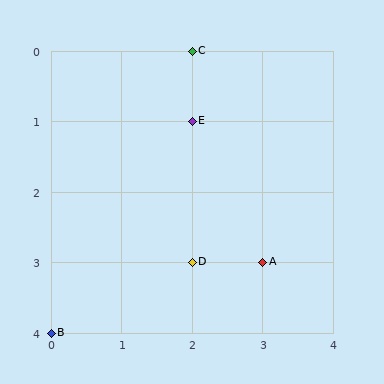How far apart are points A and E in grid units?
Points A and E are 1 column and 2 rows apart (about 2.2 grid units diagonally).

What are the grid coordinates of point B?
Point B is at grid coordinates (0, 4).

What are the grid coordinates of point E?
Point E is at grid coordinates (2, 1).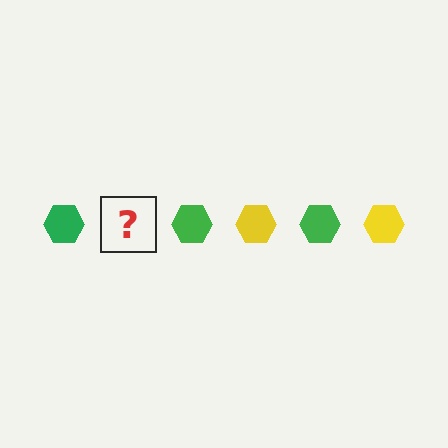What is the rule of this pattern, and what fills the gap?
The rule is that the pattern cycles through green, yellow hexagons. The gap should be filled with a yellow hexagon.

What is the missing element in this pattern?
The missing element is a yellow hexagon.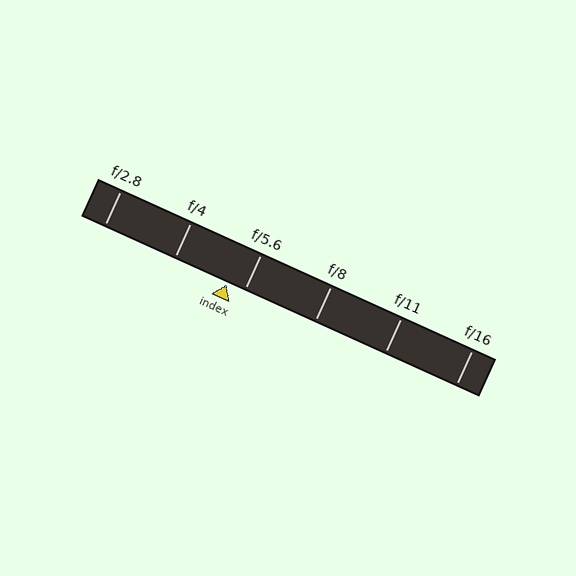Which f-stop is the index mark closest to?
The index mark is closest to f/5.6.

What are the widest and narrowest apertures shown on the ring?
The widest aperture shown is f/2.8 and the narrowest is f/16.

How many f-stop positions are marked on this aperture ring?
There are 6 f-stop positions marked.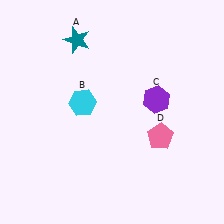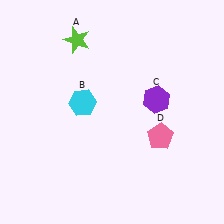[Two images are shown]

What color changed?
The star (A) changed from teal in Image 1 to lime in Image 2.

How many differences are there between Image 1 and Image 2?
There is 1 difference between the two images.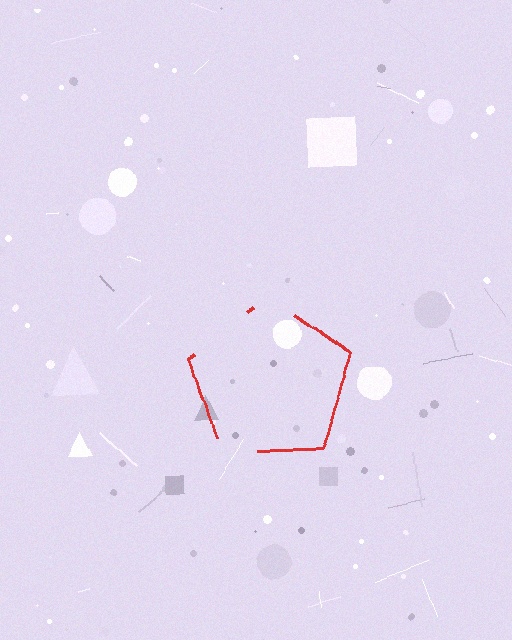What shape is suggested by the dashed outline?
The dashed outline suggests a pentagon.